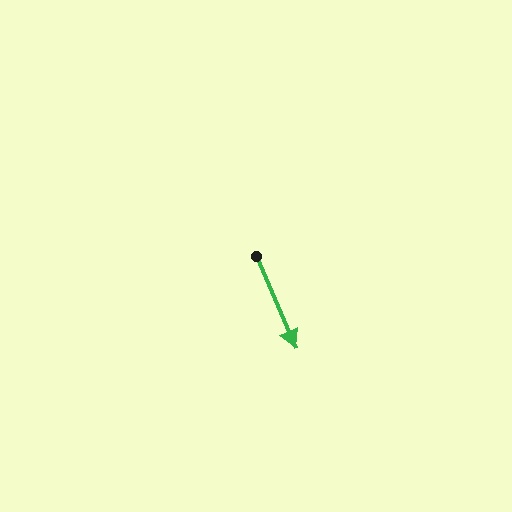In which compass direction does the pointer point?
Southeast.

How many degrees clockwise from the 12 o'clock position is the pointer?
Approximately 157 degrees.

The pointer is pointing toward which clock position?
Roughly 5 o'clock.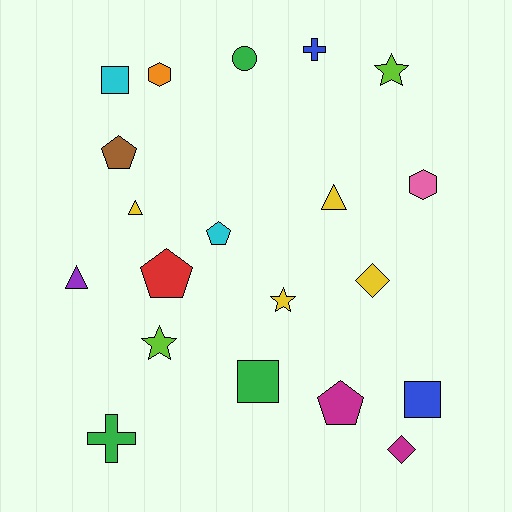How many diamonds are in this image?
There are 2 diamonds.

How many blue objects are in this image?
There are 2 blue objects.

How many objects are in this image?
There are 20 objects.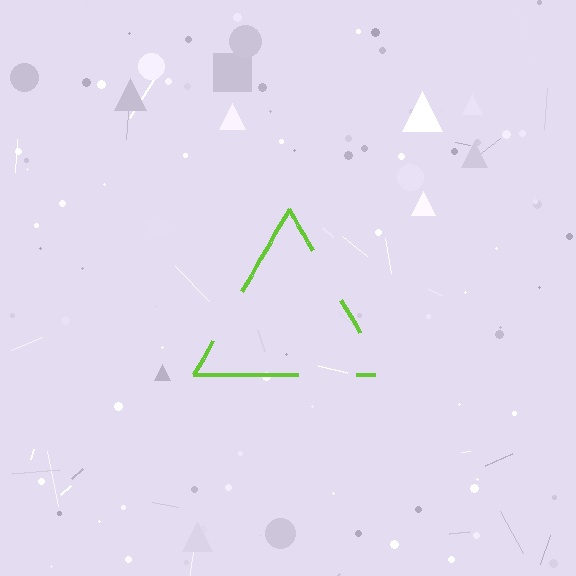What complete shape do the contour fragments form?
The contour fragments form a triangle.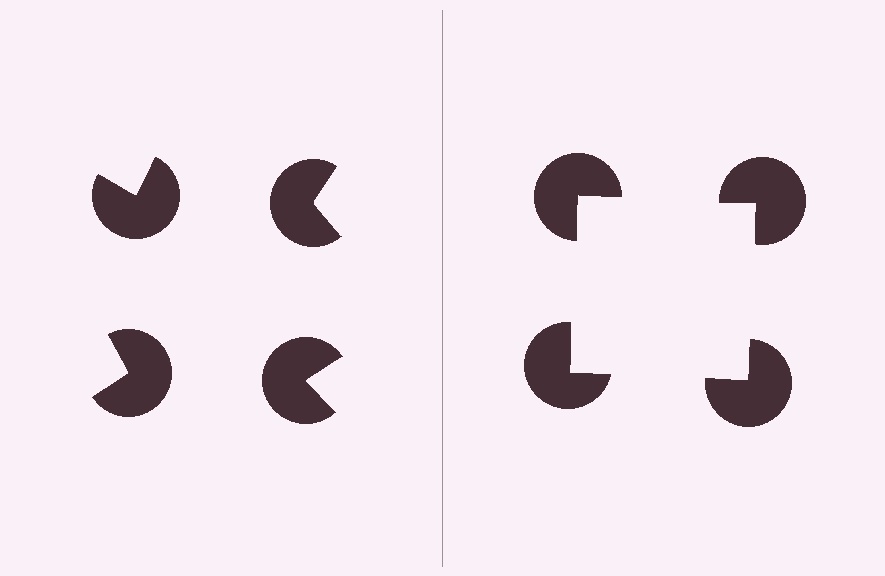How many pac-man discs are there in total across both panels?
8 — 4 on each side.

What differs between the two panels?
The pac-man discs are positioned identically on both sides; only the wedge orientations differ. On the right they align to a square; on the left they are misaligned.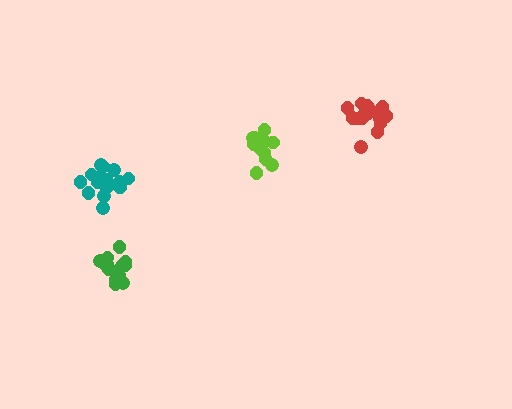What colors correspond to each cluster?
The clusters are colored: teal, green, red, lime.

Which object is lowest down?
The green cluster is bottommost.